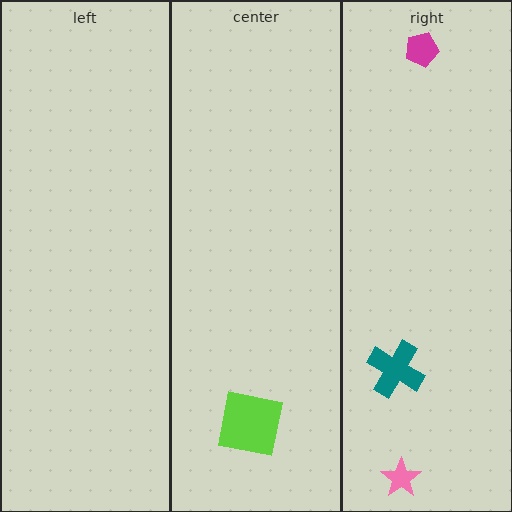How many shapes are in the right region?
3.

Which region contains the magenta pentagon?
The right region.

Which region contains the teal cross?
The right region.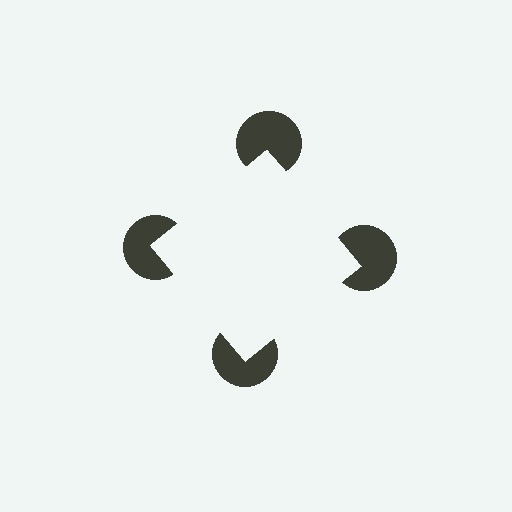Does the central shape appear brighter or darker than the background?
It typically appears slightly brighter than the background, even though no actual brightness change is drawn.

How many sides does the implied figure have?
4 sides.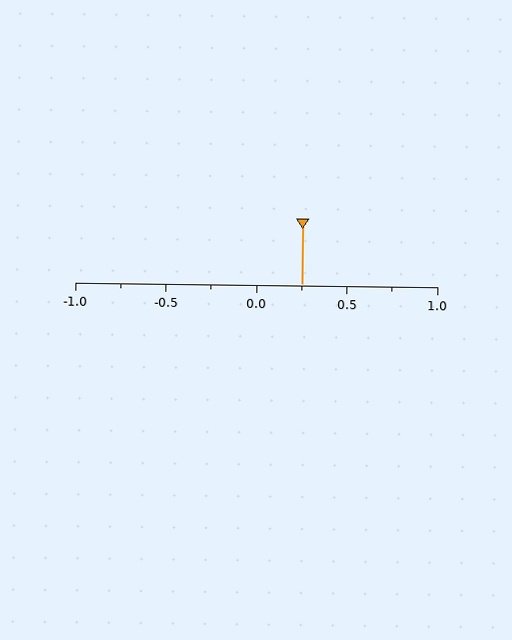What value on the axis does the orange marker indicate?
The marker indicates approximately 0.25.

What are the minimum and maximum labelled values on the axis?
The axis runs from -1.0 to 1.0.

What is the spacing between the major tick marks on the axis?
The major ticks are spaced 0.5 apart.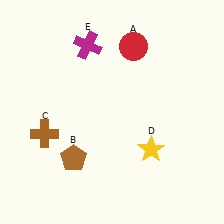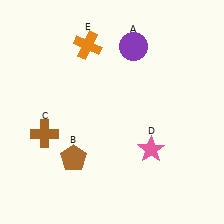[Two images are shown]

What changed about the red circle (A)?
In Image 1, A is red. In Image 2, it changed to purple.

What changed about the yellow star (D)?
In Image 1, D is yellow. In Image 2, it changed to pink.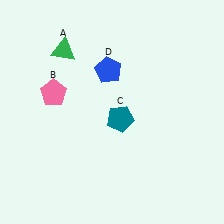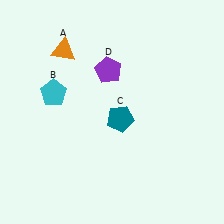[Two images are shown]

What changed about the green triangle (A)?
In Image 1, A is green. In Image 2, it changed to orange.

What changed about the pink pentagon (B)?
In Image 1, B is pink. In Image 2, it changed to cyan.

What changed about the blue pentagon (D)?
In Image 1, D is blue. In Image 2, it changed to purple.